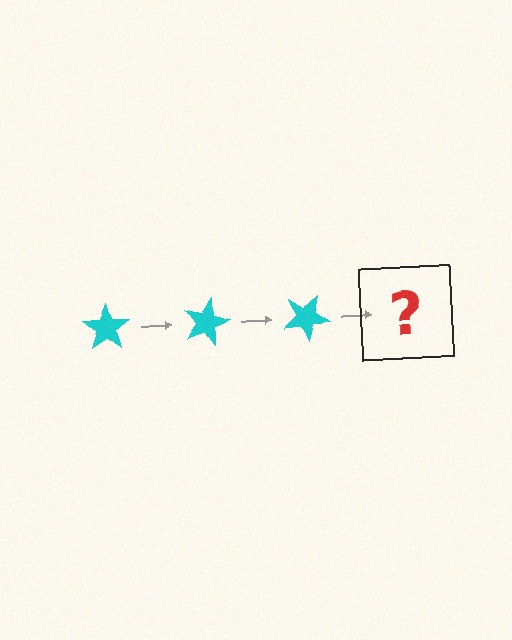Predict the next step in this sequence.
The next step is a cyan star rotated 45 degrees.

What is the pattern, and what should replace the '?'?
The pattern is that the star rotates 15 degrees each step. The '?' should be a cyan star rotated 45 degrees.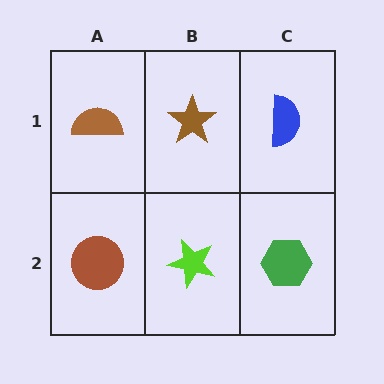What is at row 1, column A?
A brown semicircle.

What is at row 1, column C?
A blue semicircle.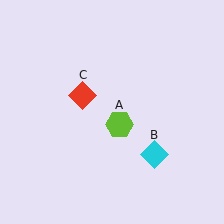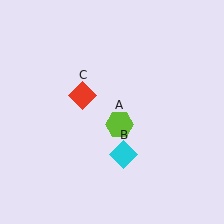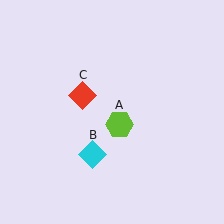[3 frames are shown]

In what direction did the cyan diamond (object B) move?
The cyan diamond (object B) moved left.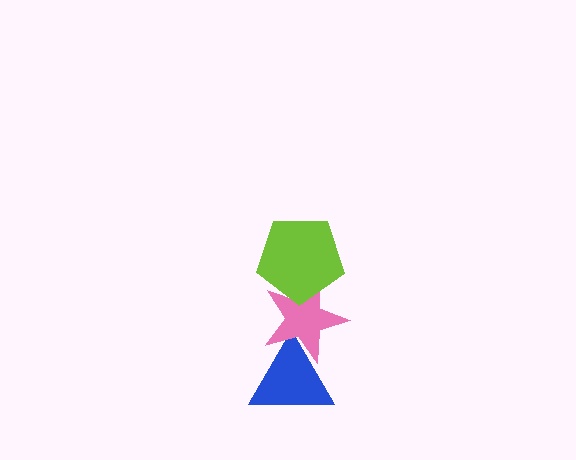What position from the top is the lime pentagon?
The lime pentagon is 1st from the top.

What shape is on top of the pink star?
The lime pentagon is on top of the pink star.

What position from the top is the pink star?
The pink star is 2nd from the top.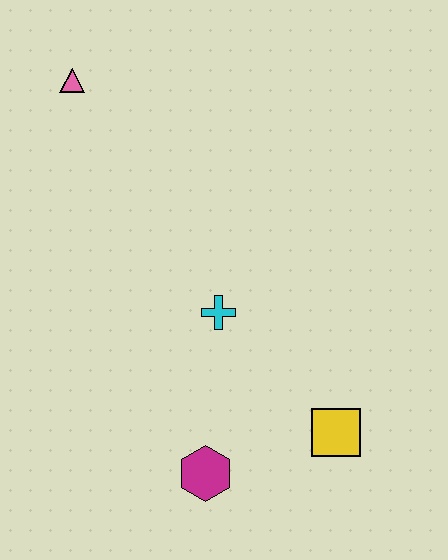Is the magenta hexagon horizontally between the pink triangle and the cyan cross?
Yes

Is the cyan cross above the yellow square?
Yes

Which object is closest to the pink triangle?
The cyan cross is closest to the pink triangle.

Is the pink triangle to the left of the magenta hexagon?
Yes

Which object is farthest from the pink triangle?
The yellow square is farthest from the pink triangle.